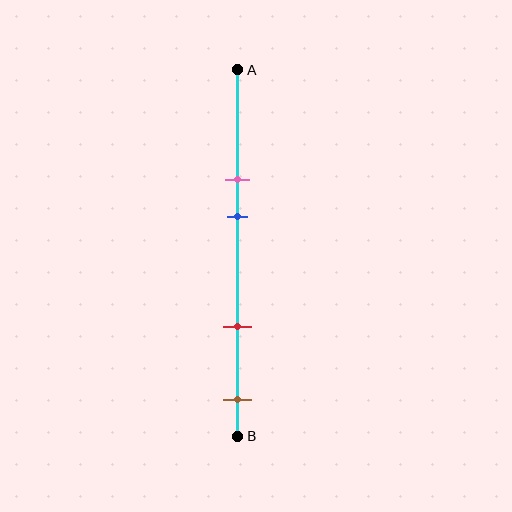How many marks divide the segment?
There are 4 marks dividing the segment.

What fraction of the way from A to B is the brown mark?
The brown mark is approximately 90% (0.9) of the way from A to B.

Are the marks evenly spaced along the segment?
No, the marks are not evenly spaced.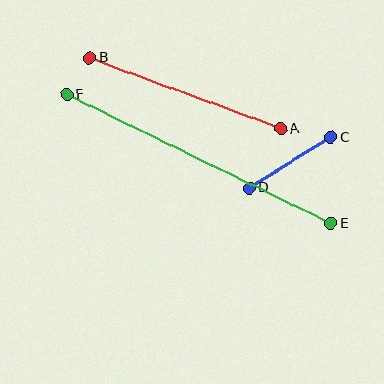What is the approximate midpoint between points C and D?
The midpoint is at approximately (290, 162) pixels.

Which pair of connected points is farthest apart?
Points E and F are farthest apart.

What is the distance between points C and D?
The distance is approximately 96 pixels.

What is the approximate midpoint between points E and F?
The midpoint is at approximately (199, 159) pixels.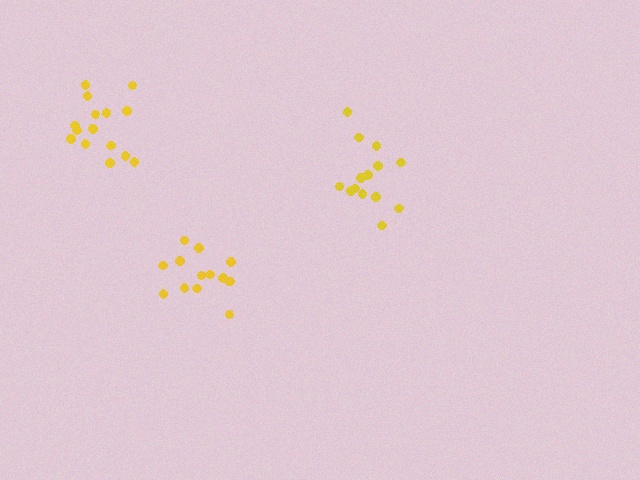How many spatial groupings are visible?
There are 3 spatial groupings.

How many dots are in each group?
Group 1: 14 dots, Group 2: 14 dots, Group 3: 15 dots (43 total).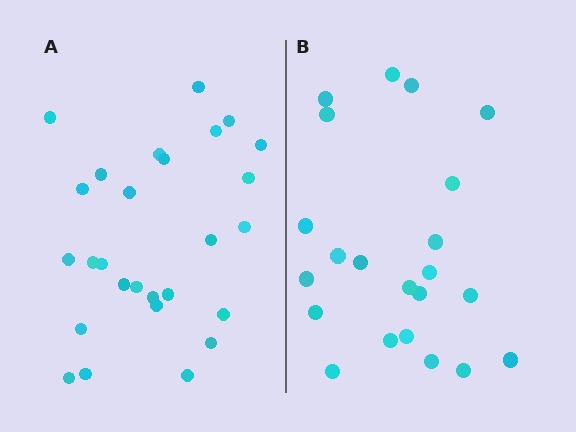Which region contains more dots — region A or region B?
Region A (the left region) has more dots.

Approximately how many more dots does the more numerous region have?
Region A has about 5 more dots than region B.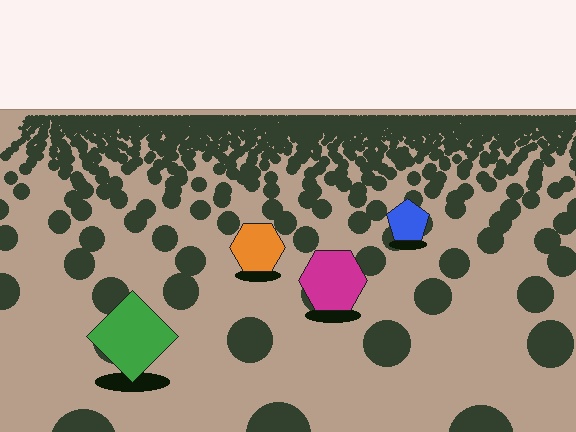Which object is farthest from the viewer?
The blue pentagon is farthest from the viewer. It appears smaller and the ground texture around it is denser.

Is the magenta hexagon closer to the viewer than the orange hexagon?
Yes. The magenta hexagon is closer — you can tell from the texture gradient: the ground texture is coarser near it.